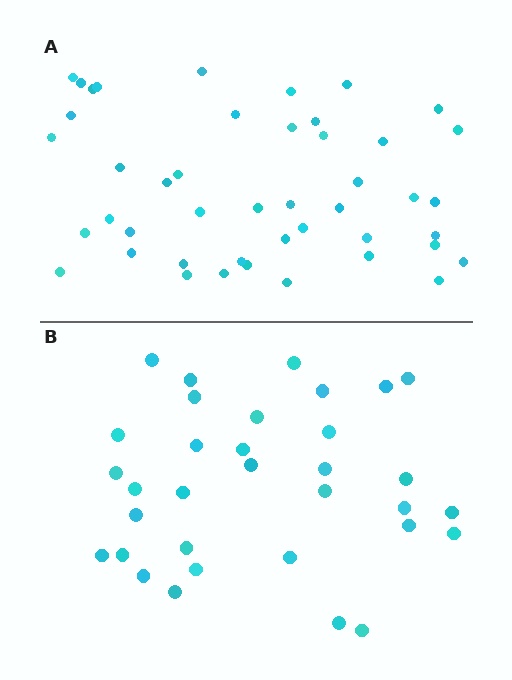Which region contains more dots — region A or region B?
Region A (the top region) has more dots.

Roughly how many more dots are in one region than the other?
Region A has roughly 12 or so more dots than region B.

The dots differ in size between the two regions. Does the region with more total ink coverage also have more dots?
No. Region B has more total ink coverage because its dots are larger, but region A actually contains more individual dots. Total area can be misleading — the number of items is what matters here.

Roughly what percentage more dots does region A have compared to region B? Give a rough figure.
About 35% more.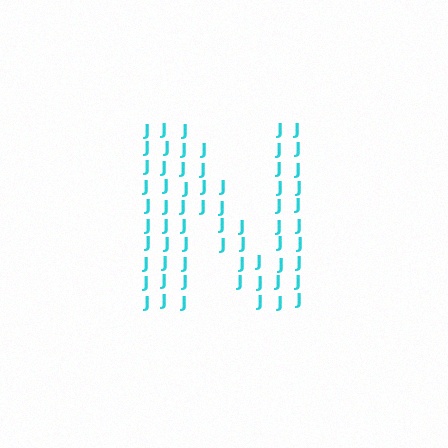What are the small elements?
The small elements are letter J's.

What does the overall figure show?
The overall figure shows the letter N.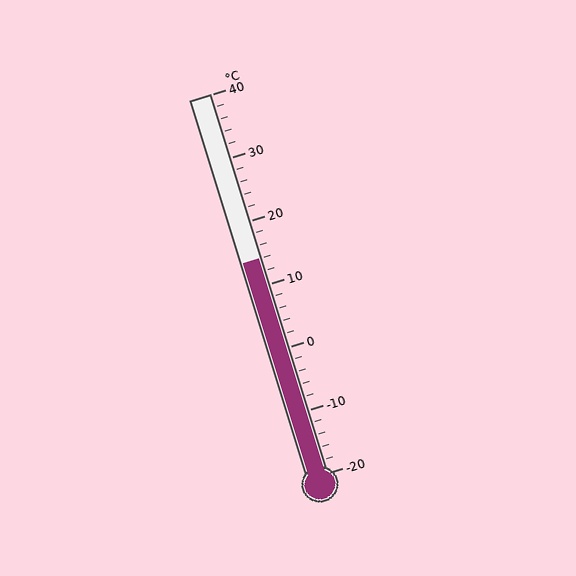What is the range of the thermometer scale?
The thermometer scale ranges from -20°C to 40°C.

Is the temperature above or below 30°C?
The temperature is below 30°C.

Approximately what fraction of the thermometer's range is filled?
The thermometer is filled to approximately 55% of its range.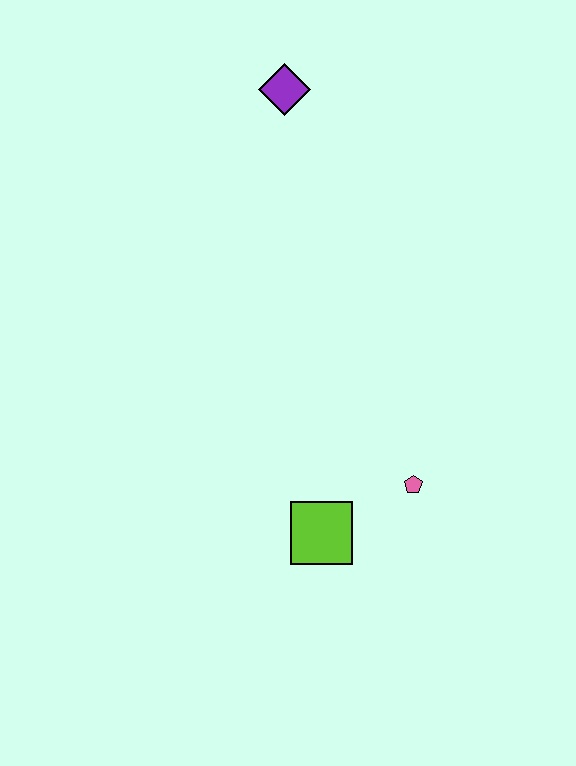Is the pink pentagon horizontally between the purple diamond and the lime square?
No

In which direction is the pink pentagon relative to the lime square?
The pink pentagon is to the right of the lime square.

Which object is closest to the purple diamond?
The pink pentagon is closest to the purple diamond.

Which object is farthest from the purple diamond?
The lime square is farthest from the purple diamond.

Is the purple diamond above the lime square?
Yes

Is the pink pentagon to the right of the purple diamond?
Yes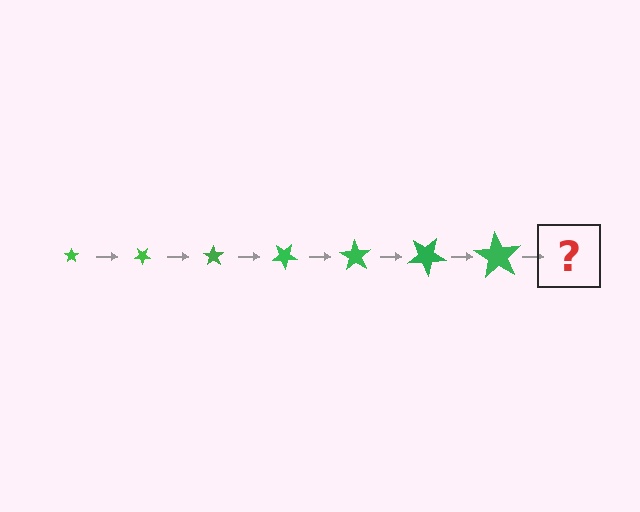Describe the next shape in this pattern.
It should be a star, larger than the previous one and rotated 245 degrees from the start.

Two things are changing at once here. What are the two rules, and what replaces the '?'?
The two rules are that the star grows larger each step and it rotates 35 degrees each step. The '?' should be a star, larger than the previous one and rotated 245 degrees from the start.